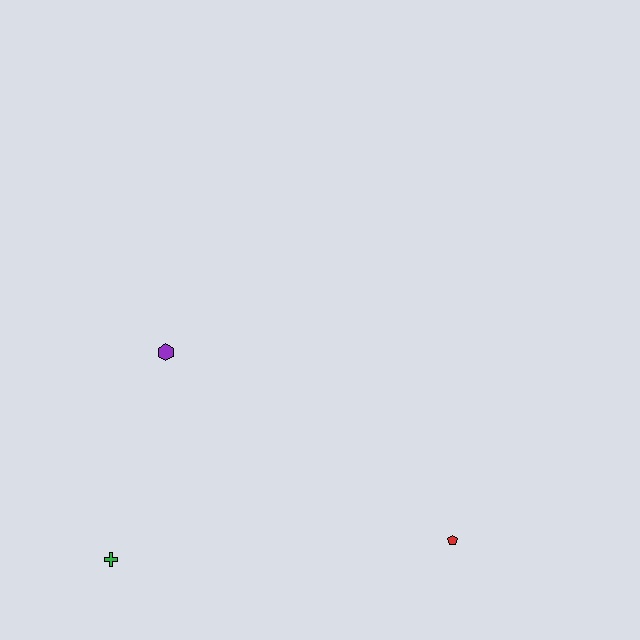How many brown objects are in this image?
There are no brown objects.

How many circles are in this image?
There are no circles.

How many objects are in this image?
There are 3 objects.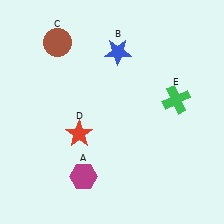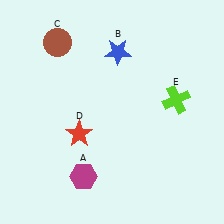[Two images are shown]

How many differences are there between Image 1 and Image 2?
There is 1 difference between the two images.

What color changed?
The cross (E) changed from green in Image 1 to lime in Image 2.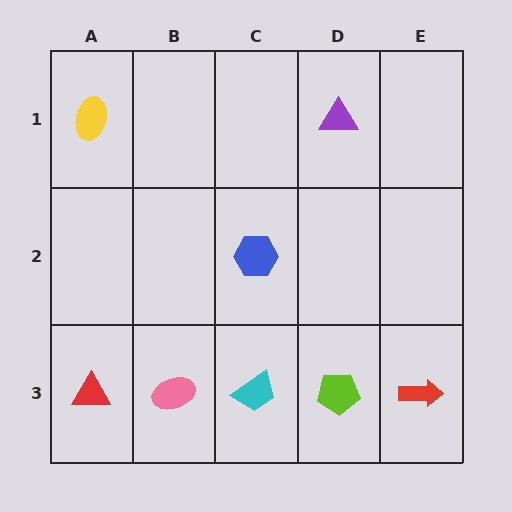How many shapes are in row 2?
1 shape.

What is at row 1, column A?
A yellow ellipse.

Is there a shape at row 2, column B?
No, that cell is empty.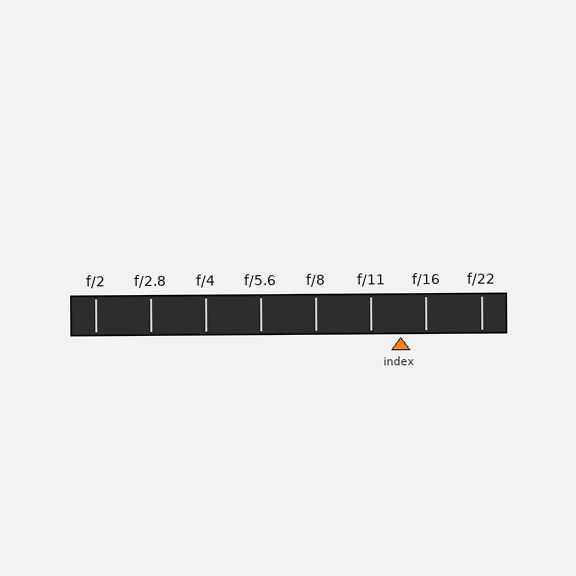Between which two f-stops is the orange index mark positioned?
The index mark is between f/11 and f/16.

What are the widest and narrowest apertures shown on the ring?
The widest aperture shown is f/2 and the narrowest is f/22.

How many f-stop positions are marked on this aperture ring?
There are 8 f-stop positions marked.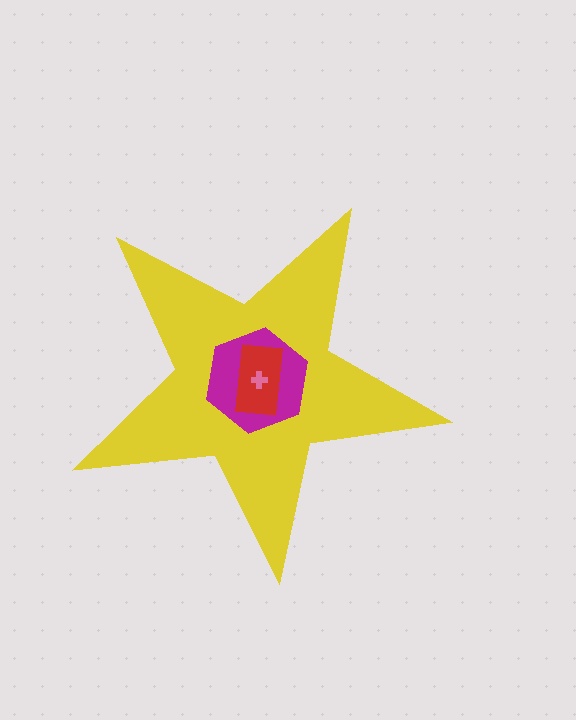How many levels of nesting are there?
4.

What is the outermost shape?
The yellow star.